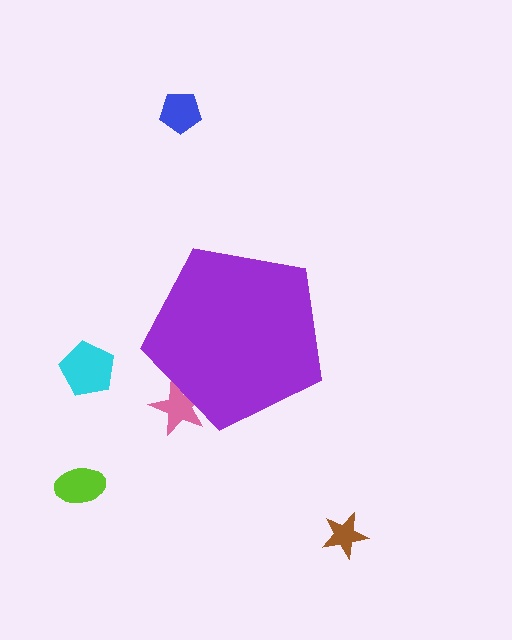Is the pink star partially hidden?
Yes, the pink star is partially hidden behind the purple pentagon.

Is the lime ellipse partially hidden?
No, the lime ellipse is fully visible.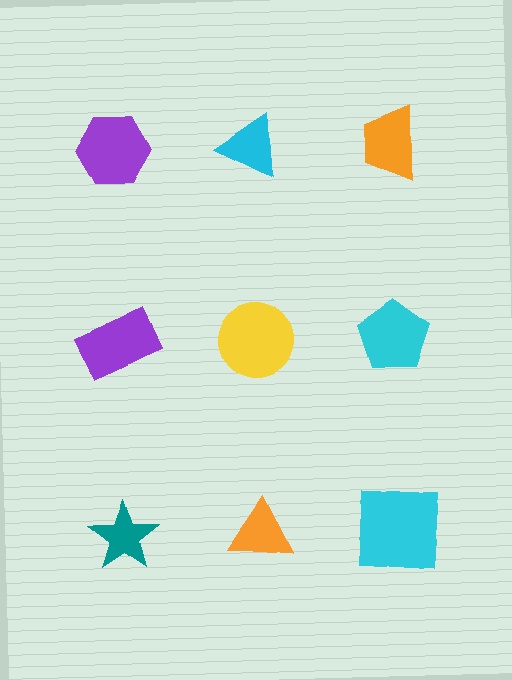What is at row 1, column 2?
A cyan triangle.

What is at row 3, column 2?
An orange triangle.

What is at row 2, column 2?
A yellow circle.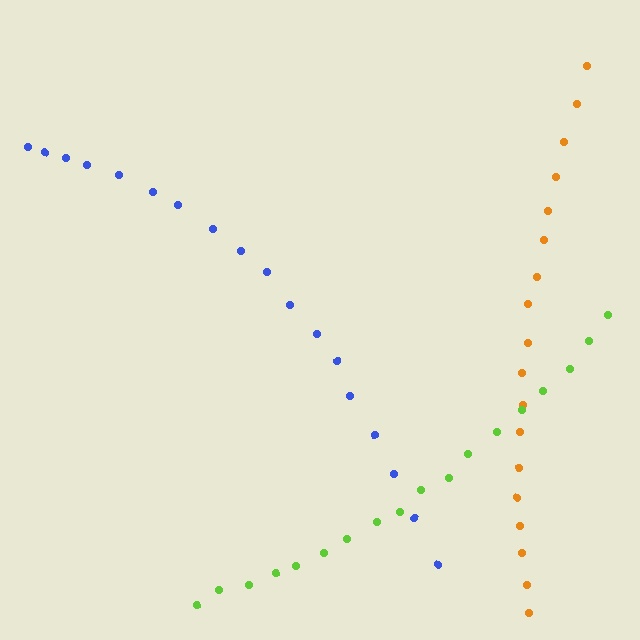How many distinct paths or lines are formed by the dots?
There are 3 distinct paths.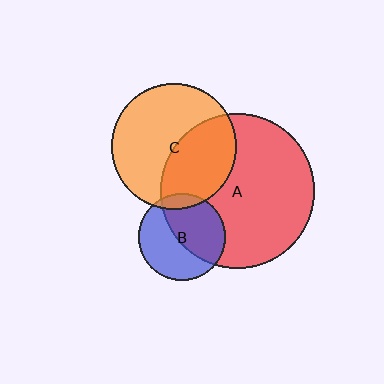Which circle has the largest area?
Circle A (red).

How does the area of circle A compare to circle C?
Approximately 1.5 times.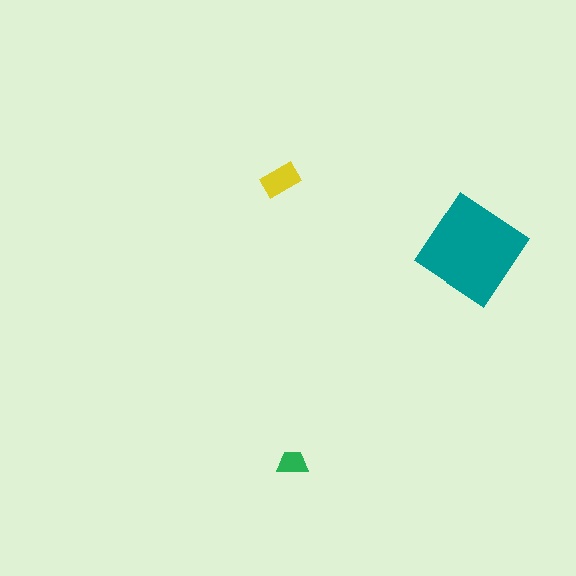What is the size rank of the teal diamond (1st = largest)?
1st.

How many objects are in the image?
There are 3 objects in the image.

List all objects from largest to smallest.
The teal diamond, the yellow rectangle, the green trapezoid.